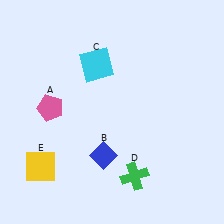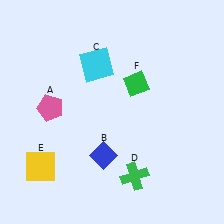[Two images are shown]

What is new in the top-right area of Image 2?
A green diamond (F) was added in the top-right area of Image 2.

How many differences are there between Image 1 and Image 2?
There is 1 difference between the two images.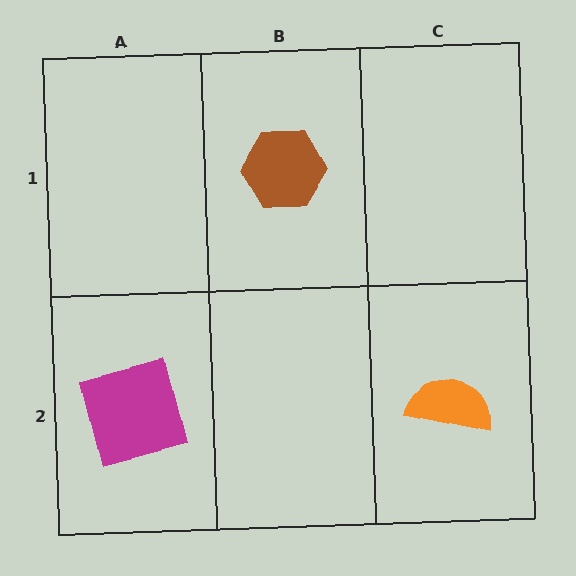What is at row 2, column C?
An orange semicircle.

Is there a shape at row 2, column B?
No, that cell is empty.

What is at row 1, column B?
A brown hexagon.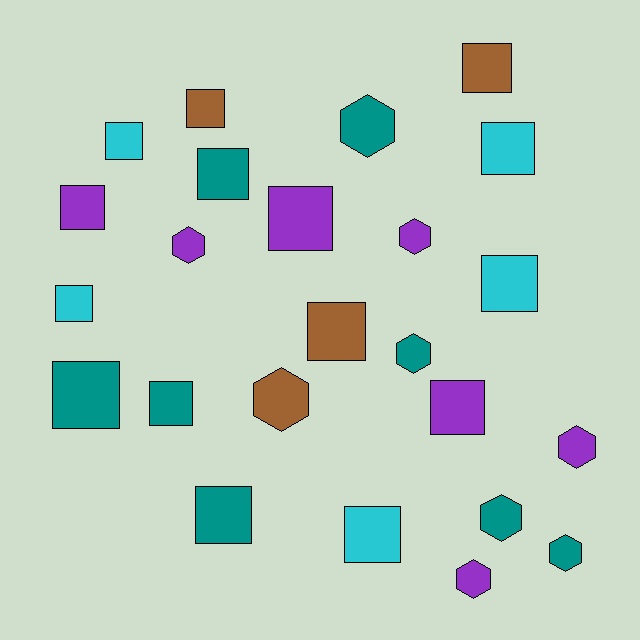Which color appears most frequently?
Teal, with 8 objects.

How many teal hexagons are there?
There are 4 teal hexagons.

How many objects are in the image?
There are 24 objects.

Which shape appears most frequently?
Square, with 15 objects.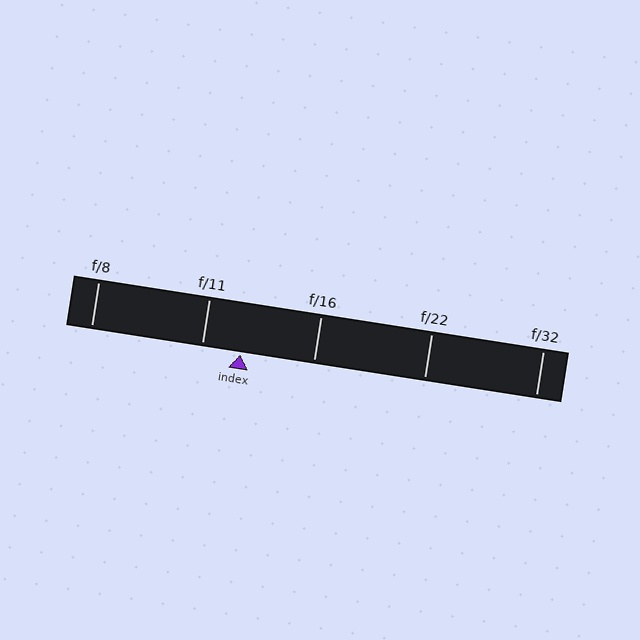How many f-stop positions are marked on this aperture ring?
There are 5 f-stop positions marked.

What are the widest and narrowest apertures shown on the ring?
The widest aperture shown is f/8 and the narrowest is f/32.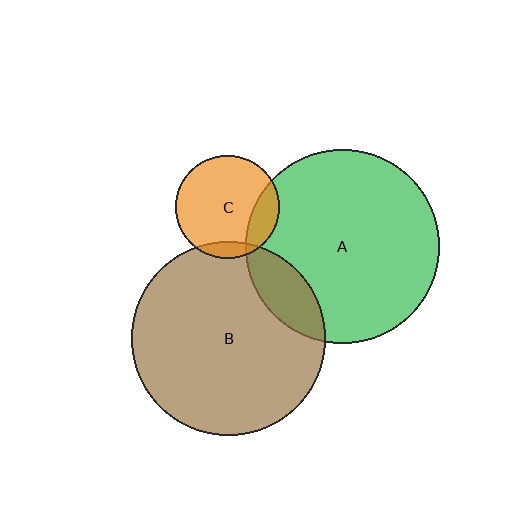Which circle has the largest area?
Circle A (green).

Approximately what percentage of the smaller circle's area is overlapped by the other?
Approximately 10%.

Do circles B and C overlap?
Yes.